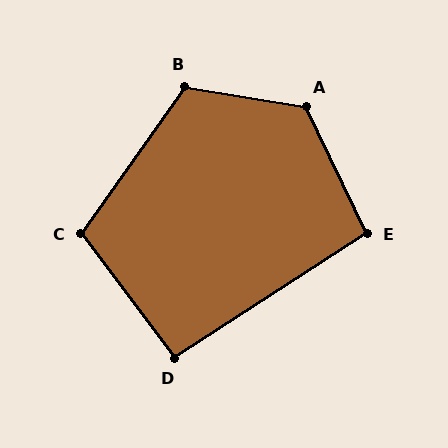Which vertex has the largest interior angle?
A, at approximately 125 degrees.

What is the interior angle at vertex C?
Approximately 108 degrees (obtuse).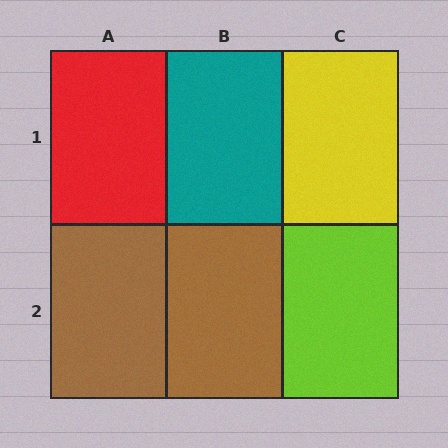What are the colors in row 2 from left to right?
Brown, brown, lime.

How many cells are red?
1 cell is red.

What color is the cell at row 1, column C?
Yellow.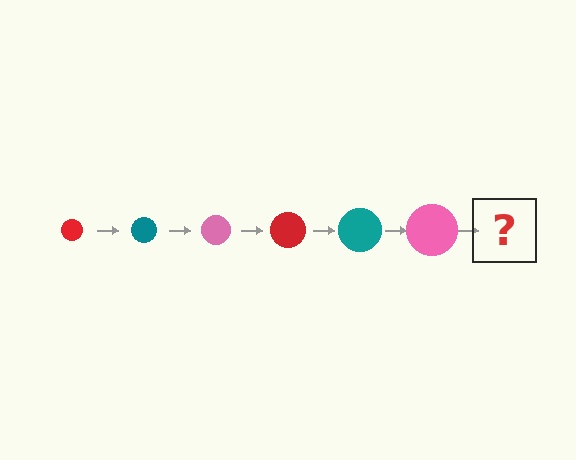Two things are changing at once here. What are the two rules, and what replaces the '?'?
The two rules are that the circle grows larger each step and the color cycles through red, teal, and pink. The '?' should be a red circle, larger than the previous one.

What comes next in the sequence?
The next element should be a red circle, larger than the previous one.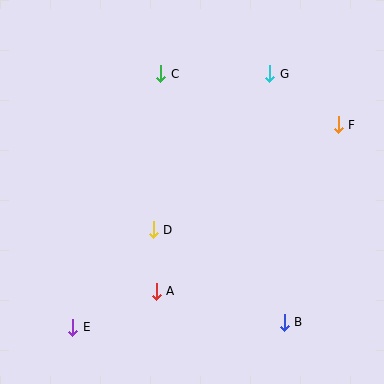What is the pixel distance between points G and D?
The distance between G and D is 195 pixels.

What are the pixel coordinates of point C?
Point C is at (161, 74).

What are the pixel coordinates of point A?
Point A is at (156, 291).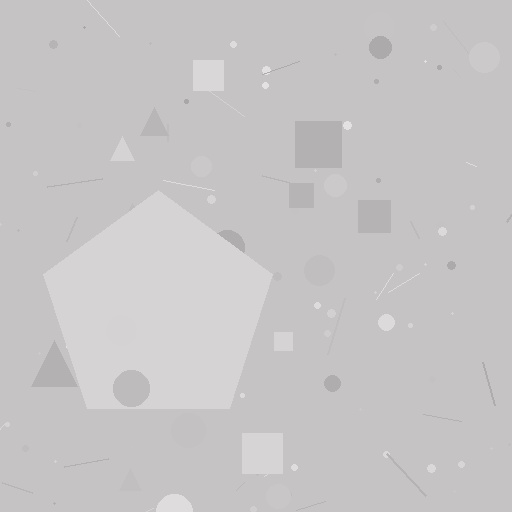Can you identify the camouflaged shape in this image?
The camouflaged shape is a pentagon.